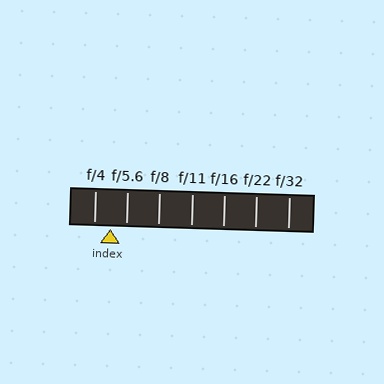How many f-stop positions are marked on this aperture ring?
There are 7 f-stop positions marked.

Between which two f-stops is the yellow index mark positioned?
The index mark is between f/4 and f/5.6.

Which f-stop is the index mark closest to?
The index mark is closest to f/5.6.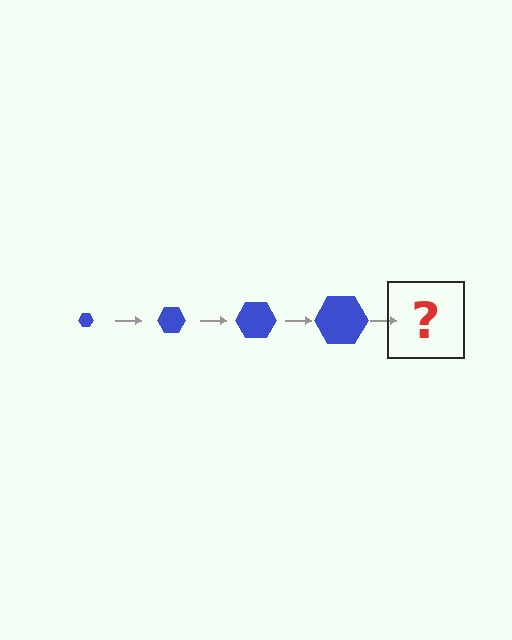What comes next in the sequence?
The next element should be a blue hexagon, larger than the previous one.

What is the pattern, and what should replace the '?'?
The pattern is that the hexagon gets progressively larger each step. The '?' should be a blue hexagon, larger than the previous one.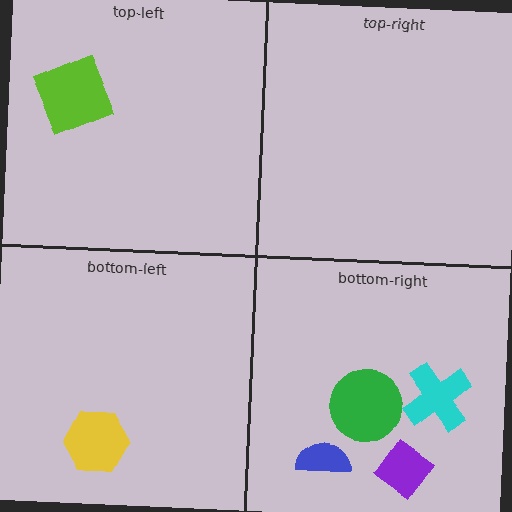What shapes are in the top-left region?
The lime square.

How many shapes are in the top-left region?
1.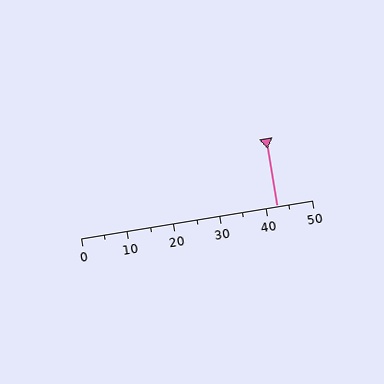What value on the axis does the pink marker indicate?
The marker indicates approximately 42.5.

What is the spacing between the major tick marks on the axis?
The major ticks are spaced 10 apart.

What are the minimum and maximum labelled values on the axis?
The axis runs from 0 to 50.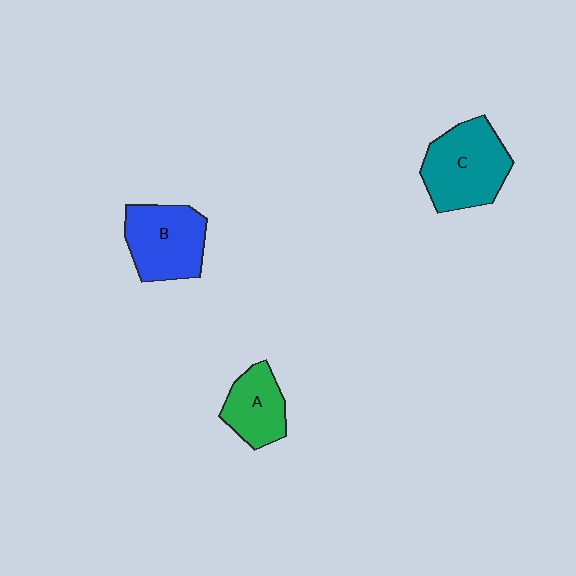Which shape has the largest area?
Shape C (teal).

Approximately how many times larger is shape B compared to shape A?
Approximately 1.4 times.